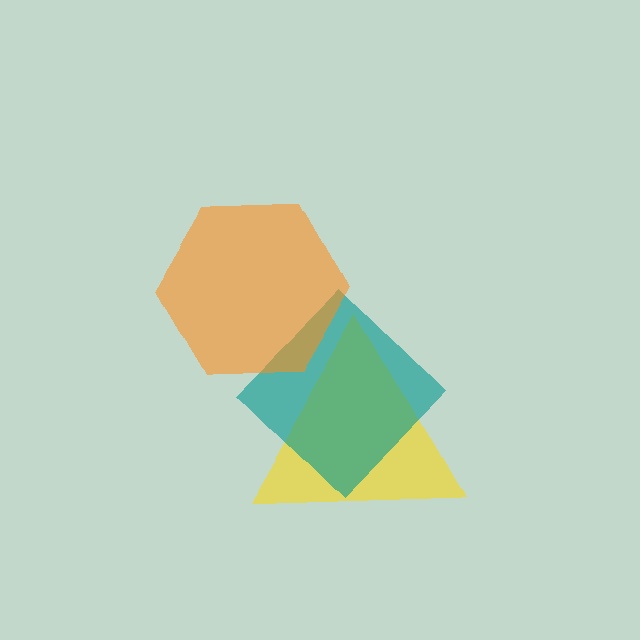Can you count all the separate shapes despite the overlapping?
Yes, there are 3 separate shapes.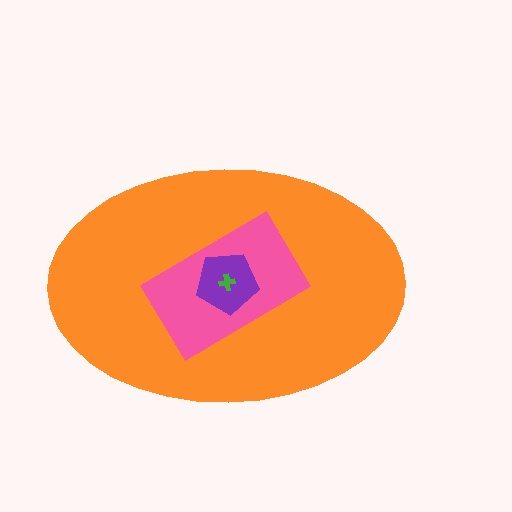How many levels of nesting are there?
4.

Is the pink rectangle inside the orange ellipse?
Yes.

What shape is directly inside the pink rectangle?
The purple pentagon.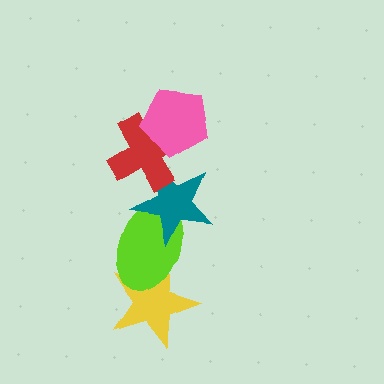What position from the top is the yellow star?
The yellow star is 5th from the top.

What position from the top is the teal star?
The teal star is 3rd from the top.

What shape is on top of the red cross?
The pink pentagon is on top of the red cross.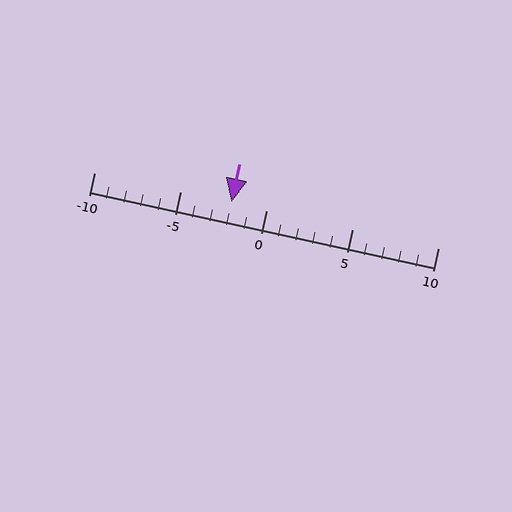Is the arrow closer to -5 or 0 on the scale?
The arrow is closer to 0.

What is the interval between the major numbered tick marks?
The major tick marks are spaced 5 units apart.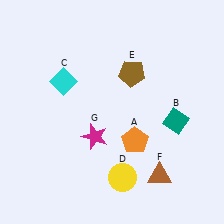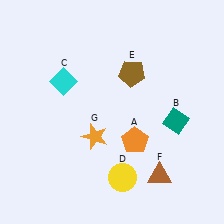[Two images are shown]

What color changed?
The star (G) changed from magenta in Image 1 to orange in Image 2.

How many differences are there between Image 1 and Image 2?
There is 1 difference between the two images.